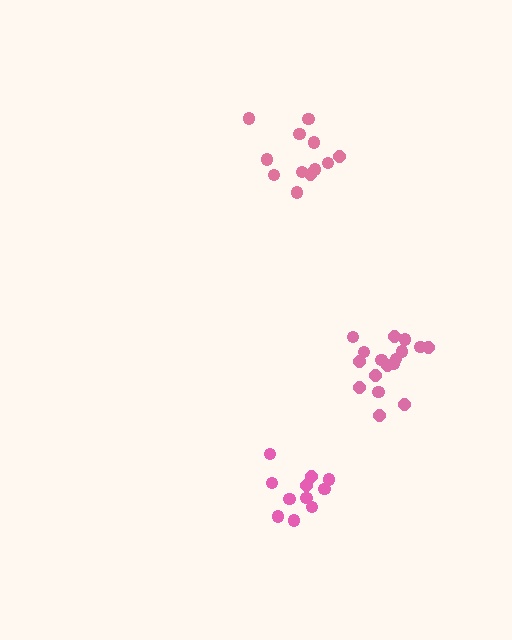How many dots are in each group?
Group 1: 12 dots, Group 2: 17 dots, Group 3: 11 dots (40 total).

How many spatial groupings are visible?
There are 3 spatial groupings.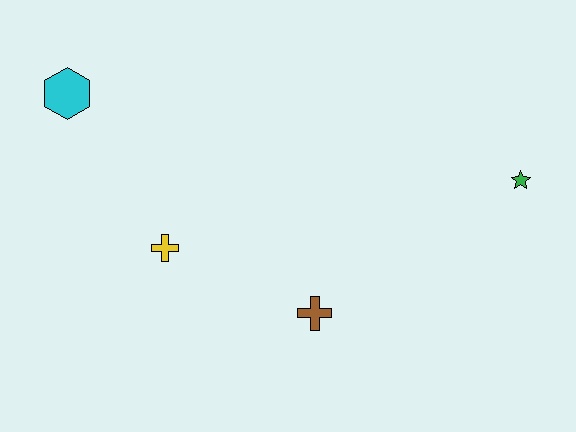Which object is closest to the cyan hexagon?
The yellow cross is closest to the cyan hexagon.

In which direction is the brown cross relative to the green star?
The brown cross is to the left of the green star.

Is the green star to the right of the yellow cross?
Yes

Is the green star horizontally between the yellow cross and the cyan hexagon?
No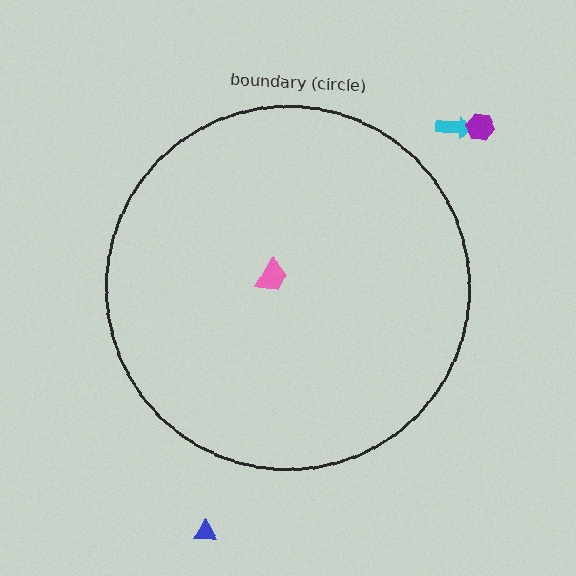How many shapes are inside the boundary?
1 inside, 3 outside.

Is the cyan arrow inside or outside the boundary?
Outside.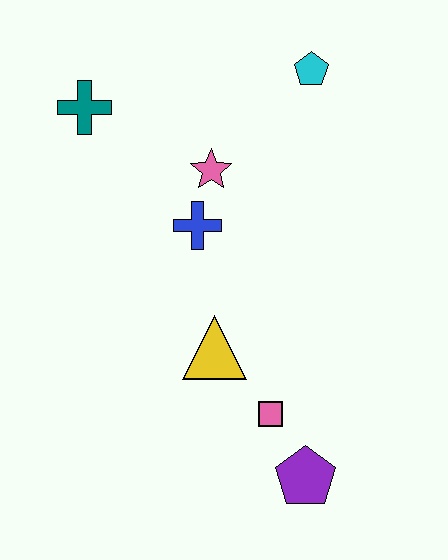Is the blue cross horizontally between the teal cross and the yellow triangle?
Yes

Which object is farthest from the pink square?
The teal cross is farthest from the pink square.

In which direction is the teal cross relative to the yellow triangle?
The teal cross is above the yellow triangle.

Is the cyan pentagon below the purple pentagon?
No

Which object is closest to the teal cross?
The pink star is closest to the teal cross.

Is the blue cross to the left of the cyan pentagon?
Yes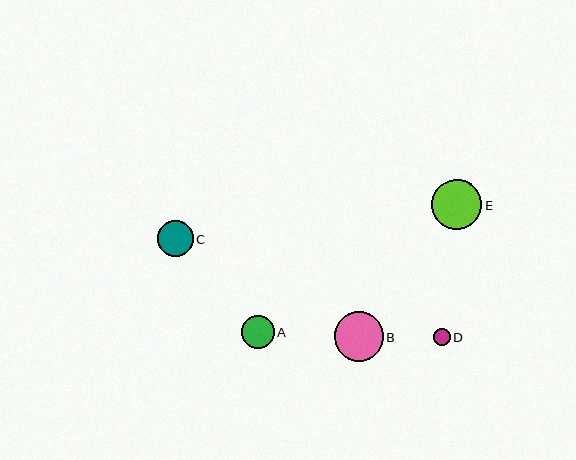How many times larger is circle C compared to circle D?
Circle C is approximately 2.2 times the size of circle D.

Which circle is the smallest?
Circle D is the smallest with a size of approximately 17 pixels.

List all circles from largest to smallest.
From largest to smallest: E, B, C, A, D.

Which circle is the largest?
Circle E is the largest with a size of approximately 50 pixels.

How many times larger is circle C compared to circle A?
Circle C is approximately 1.1 times the size of circle A.